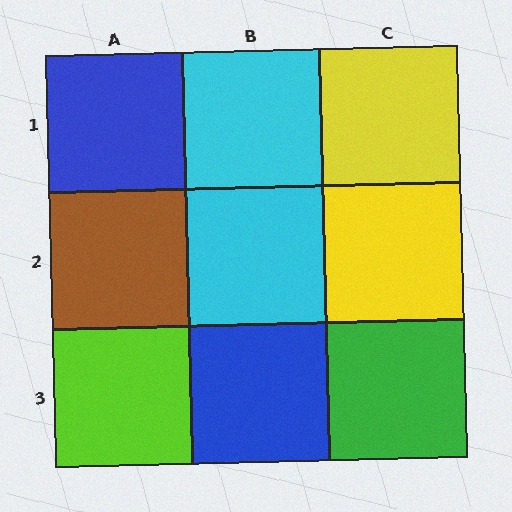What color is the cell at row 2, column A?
Brown.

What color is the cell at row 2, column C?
Yellow.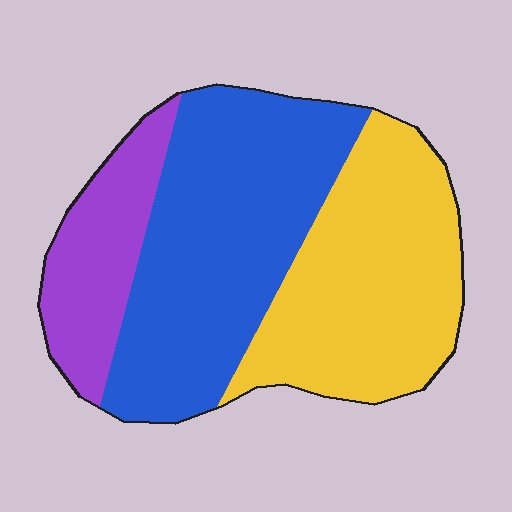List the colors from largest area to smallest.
From largest to smallest: blue, yellow, purple.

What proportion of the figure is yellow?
Yellow takes up between a third and a half of the figure.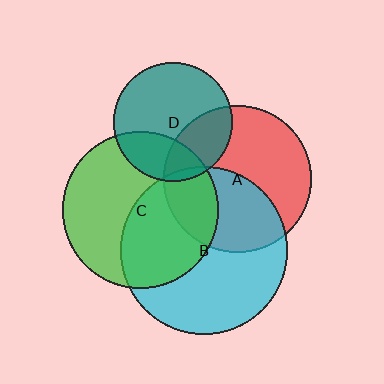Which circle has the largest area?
Circle B (cyan).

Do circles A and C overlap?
Yes.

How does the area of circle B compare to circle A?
Approximately 1.3 times.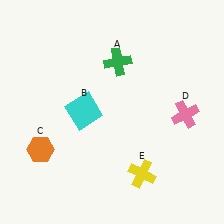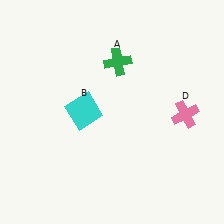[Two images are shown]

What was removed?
The orange hexagon (C), the yellow cross (E) were removed in Image 2.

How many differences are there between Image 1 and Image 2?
There are 2 differences between the two images.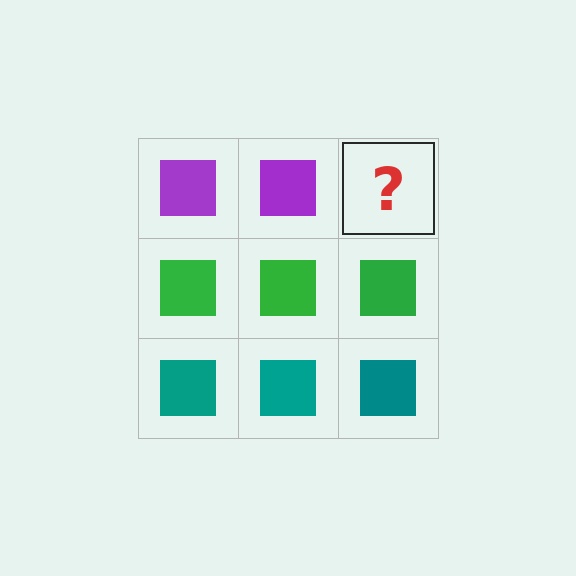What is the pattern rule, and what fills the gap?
The rule is that each row has a consistent color. The gap should be filled with a purple square.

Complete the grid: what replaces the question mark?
The question mark should be replaced with a purple square.